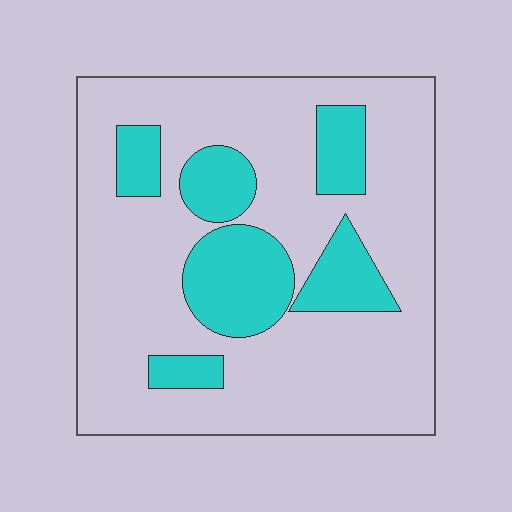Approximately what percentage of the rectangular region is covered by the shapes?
Approximately 25%.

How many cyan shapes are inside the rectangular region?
6.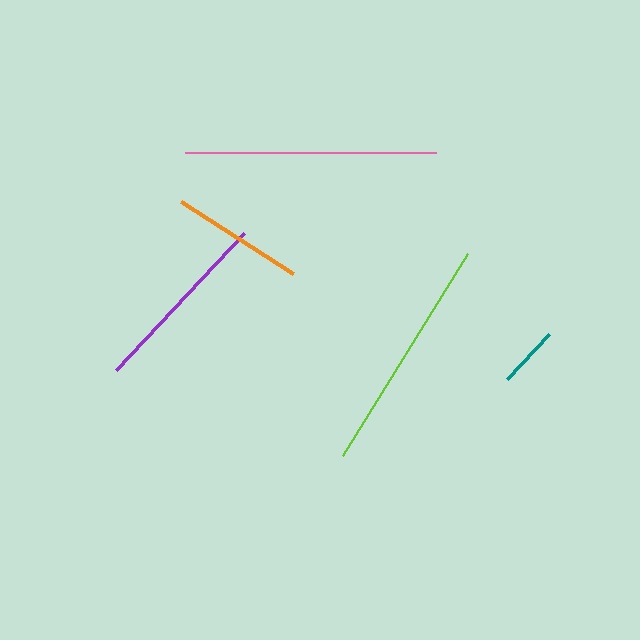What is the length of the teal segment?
The teal segment is approximately 61 pixels long.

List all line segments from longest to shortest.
From longest to shortest: pink, lime, purple, orange, teal.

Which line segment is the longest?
The pink line is the longest at approximately 251 pixels.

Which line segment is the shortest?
The teal line is the shortest at approximately 61 pixels.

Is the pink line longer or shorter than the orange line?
The pink line is longer than the orange line.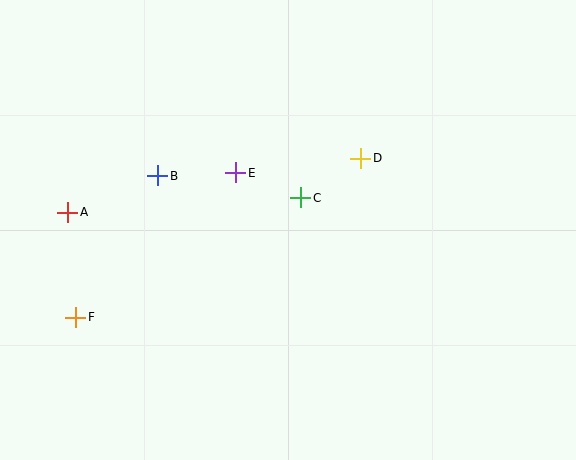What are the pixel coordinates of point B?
Point B is at (158, 176).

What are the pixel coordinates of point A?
Point A is at (68, 212).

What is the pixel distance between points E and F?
The distance between E and F is 215 pixels.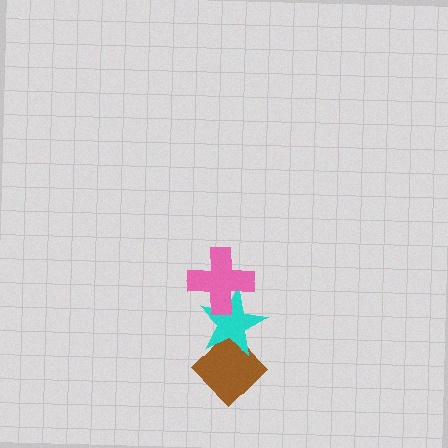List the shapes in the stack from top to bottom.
From top to bottom: the pink cross, the cyan star, the brown diamond.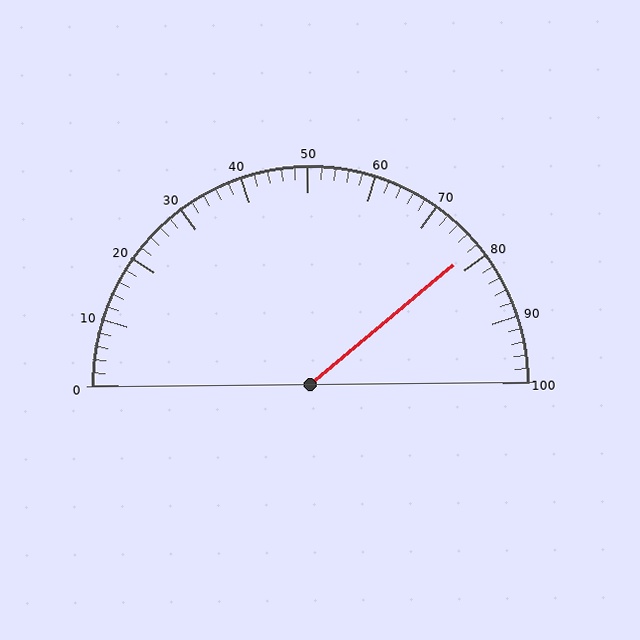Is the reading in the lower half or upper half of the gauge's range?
The reading is in the upper half of the range (0 to 100).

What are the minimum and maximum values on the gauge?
The gauge ranges from 0 to 100.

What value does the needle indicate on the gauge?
The needle indicates approximately 78.